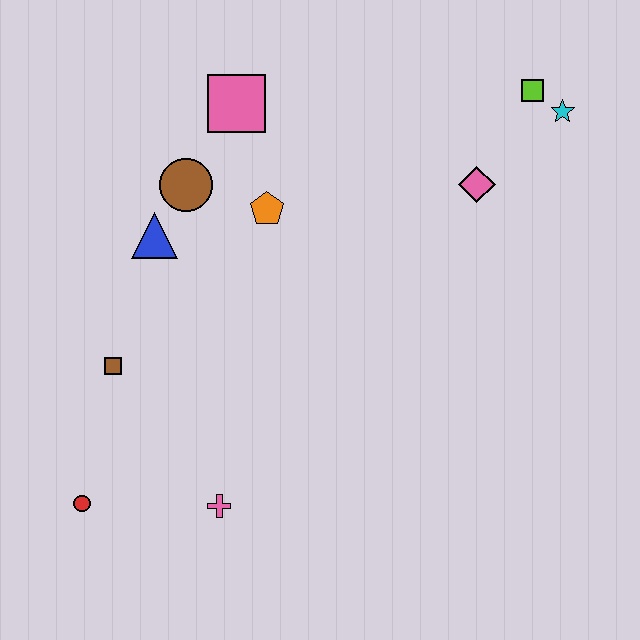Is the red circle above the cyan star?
No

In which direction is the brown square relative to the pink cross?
The brown square is above the pink cross.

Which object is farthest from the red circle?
The cyan star is farthest from the red circle.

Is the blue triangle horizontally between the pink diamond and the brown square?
Yes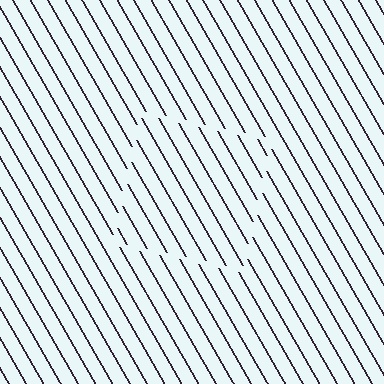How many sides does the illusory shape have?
4 sides — the line-ends trace a square.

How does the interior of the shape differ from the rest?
The interior of the shape contains the same grating, shifted by half a period — the contour is defined by the phase discontinuity where line-ends from the inner and outer gratings abut.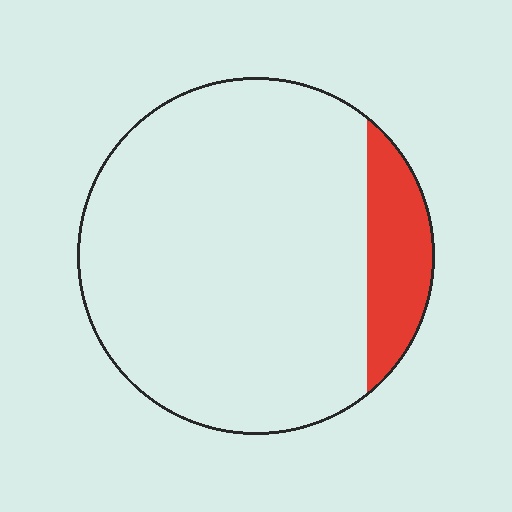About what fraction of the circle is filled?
About one eighth (1/8).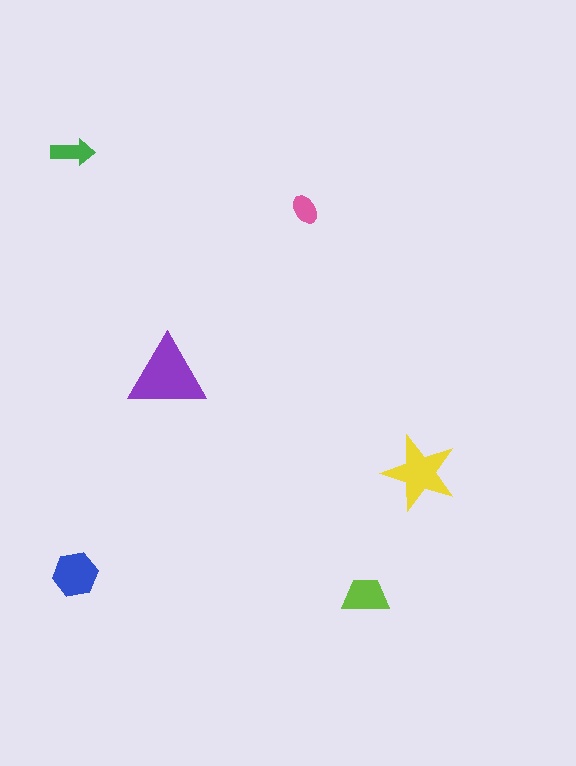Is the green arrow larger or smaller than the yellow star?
Smaller.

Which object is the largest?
The purple triangle.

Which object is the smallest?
The pink ellipse.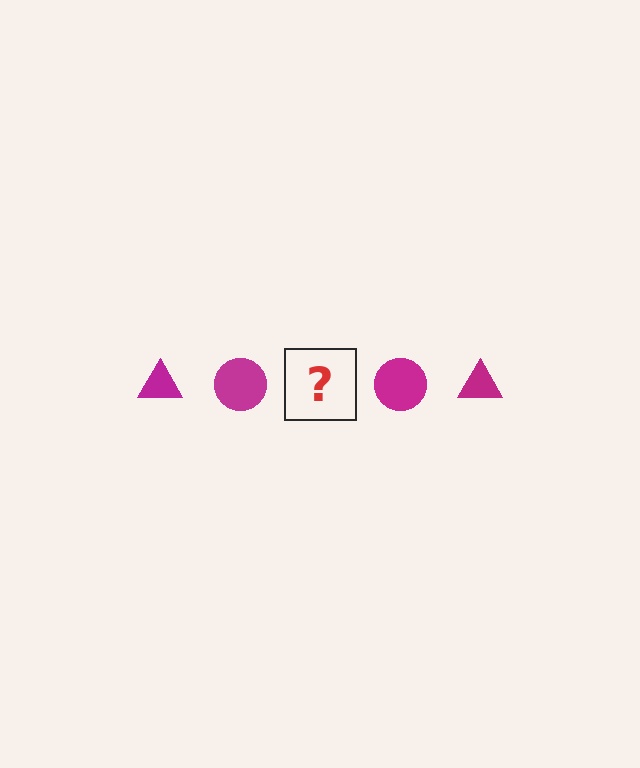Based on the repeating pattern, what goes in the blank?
The blank should be a magenta triangle.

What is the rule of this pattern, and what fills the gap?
The rule is that the pattern cycles through triangle, circle shapes in magenta. The gap should be filled with a magenta triangle.